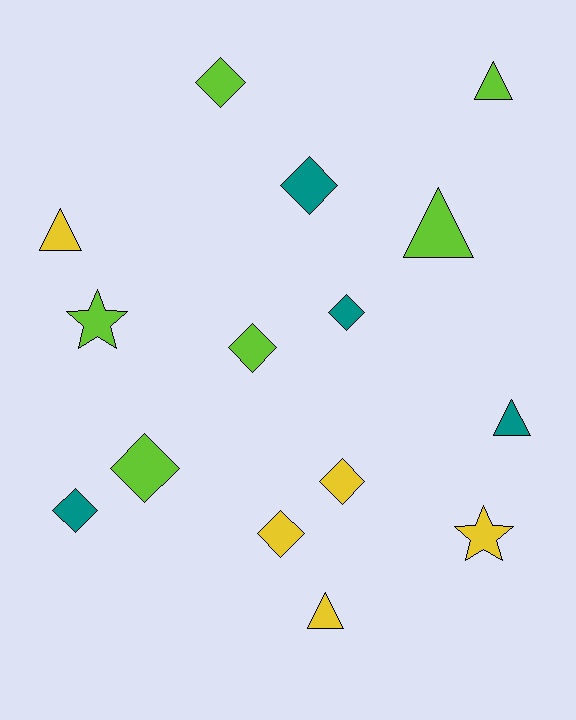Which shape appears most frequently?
Diamond, with 8 objects.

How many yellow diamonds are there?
There are 2 yellow diamonds.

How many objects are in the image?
There are 15 objects.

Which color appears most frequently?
Lime, with 6 objects.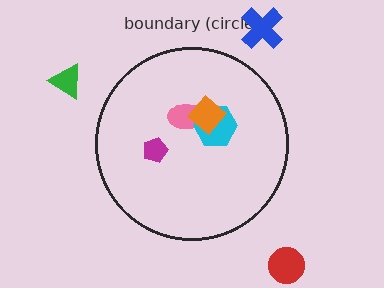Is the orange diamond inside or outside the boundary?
Inside.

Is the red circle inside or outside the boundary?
Outside.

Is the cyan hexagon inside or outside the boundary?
Inside.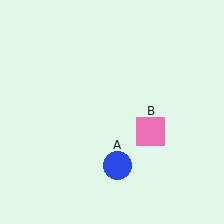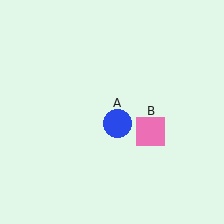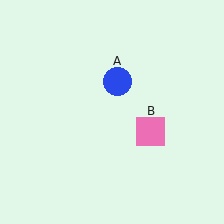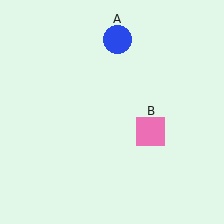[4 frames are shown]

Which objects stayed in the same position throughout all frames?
Pink square (object B) remained stationary.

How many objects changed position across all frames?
1 object changed position: blue circle (object A).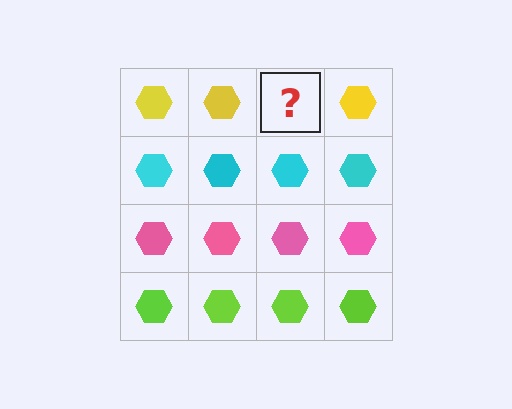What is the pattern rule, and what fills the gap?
The rule is that each row has a consistent color. The gap should be filled with a yellow hexagon.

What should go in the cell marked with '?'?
The missing cell should contain a yellow hexagon.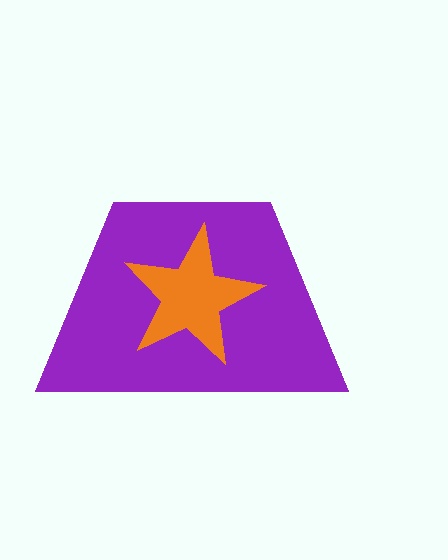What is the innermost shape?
The orange star.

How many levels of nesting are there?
2.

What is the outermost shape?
The purple trapezoid.